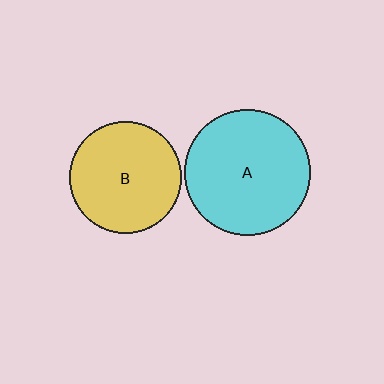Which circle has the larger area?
Circle A (cyan).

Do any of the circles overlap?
No, none of the circles overlap.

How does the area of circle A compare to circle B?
Approximately 1.3 times.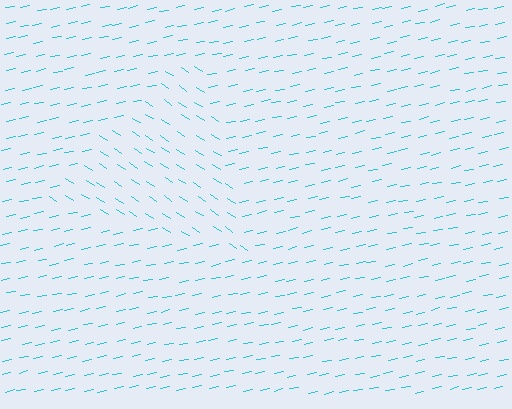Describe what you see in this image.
The image is filled with small cyan line segments. A triangle region in the image has lines oriented differently from the surrounding lines, creating a visible texture boundary.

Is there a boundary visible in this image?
Yes, there is a texture boundary formed by a change in line orientation.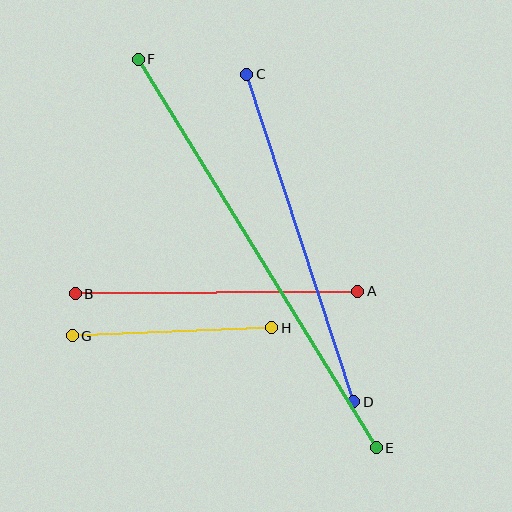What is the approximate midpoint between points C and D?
The midpoint is at approximately (300, 238) pixels.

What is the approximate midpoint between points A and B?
The midpoint is at approximately (216, 292) pixels.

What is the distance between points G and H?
The distance is approximately 200 pixels.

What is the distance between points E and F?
The distance is approximately 455 pixels.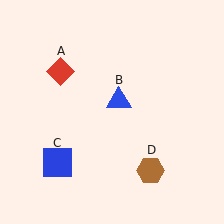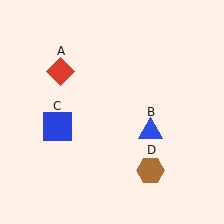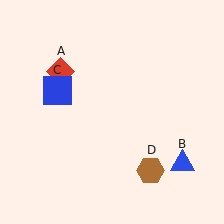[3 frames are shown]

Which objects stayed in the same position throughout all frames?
Red diamond (object A) and brown hexagon (object D) remained stationary.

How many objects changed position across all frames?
2 objects changed position: blue triangle (object B), blue square (object C).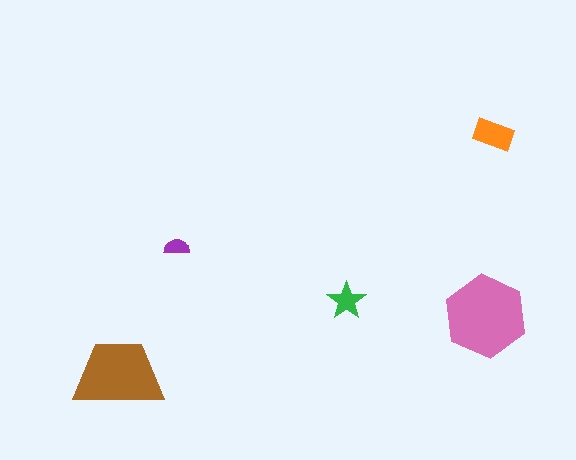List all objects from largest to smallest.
The pink hexagon, the brown trapezoid, the orange rectangle, the green star, the purple semicircle.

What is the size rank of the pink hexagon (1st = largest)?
1st.